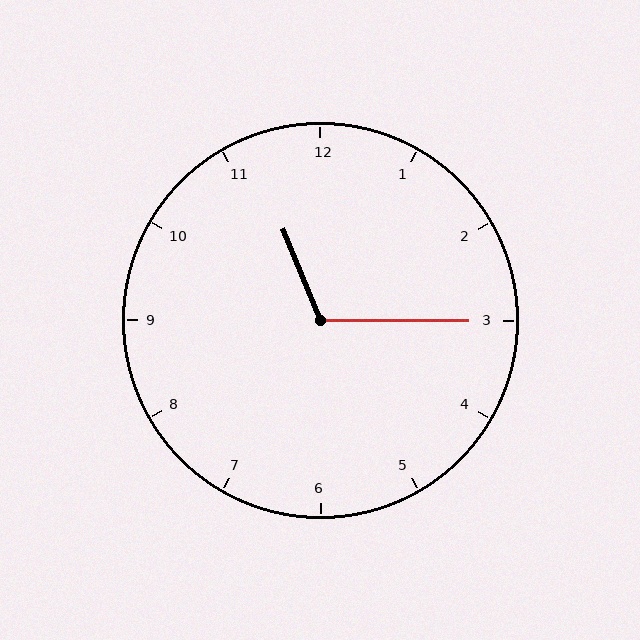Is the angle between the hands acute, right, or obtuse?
It is obtuse.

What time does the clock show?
11:15.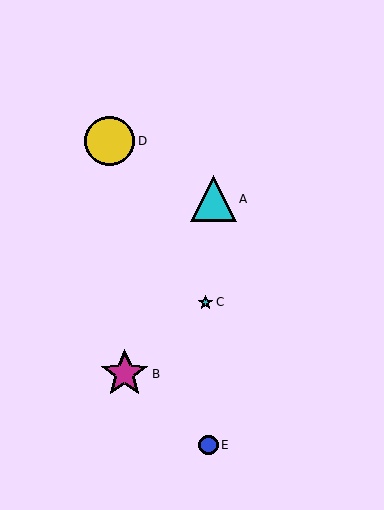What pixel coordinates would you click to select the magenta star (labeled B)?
Click at (125, 374) to select the magenta star B.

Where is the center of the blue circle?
The center of the blue circle is at (208, 445).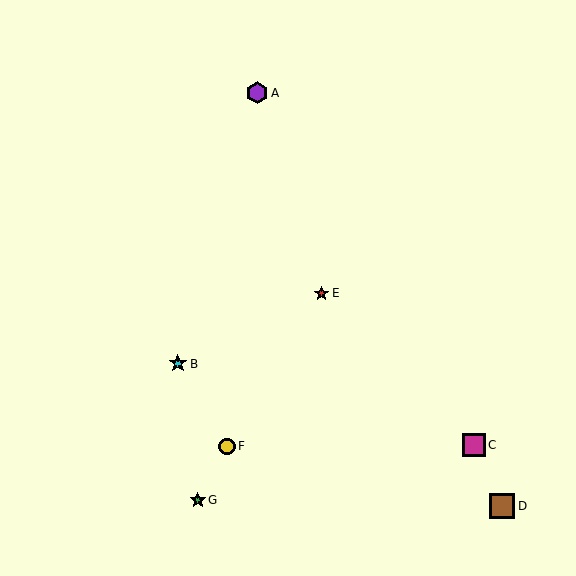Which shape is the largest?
The brown square (labeled D) is the largest.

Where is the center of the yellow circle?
The center of the yellow circle is at (227, 447).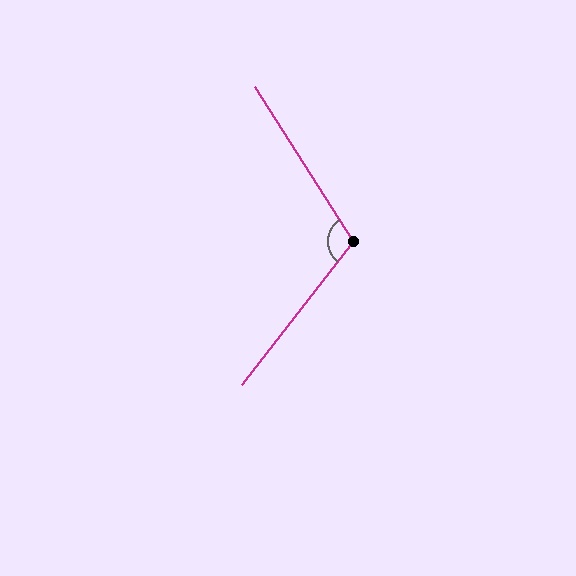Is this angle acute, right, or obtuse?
It is obtuse.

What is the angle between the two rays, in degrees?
Approximately 110 degrees.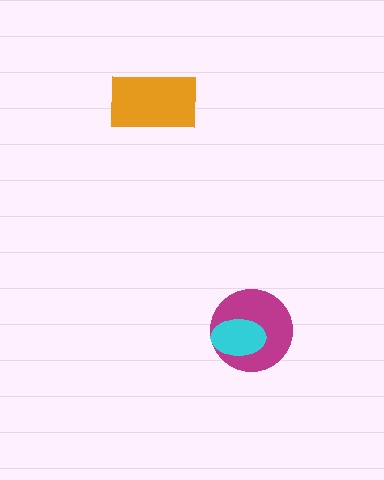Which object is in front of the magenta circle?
The cyan ellipse is in front of the magenta circle.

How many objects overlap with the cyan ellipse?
1 object overlaps with the cyan ellipse.